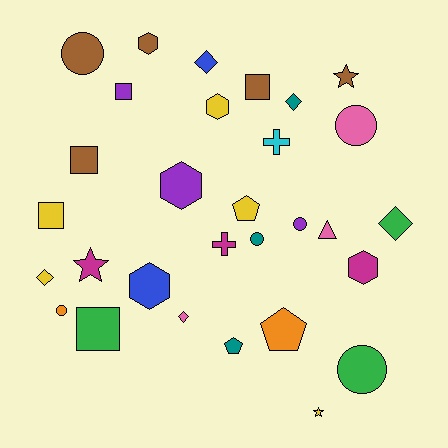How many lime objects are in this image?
There are no lime objects.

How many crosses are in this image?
There are 2 crosses.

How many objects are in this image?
There are 30 objects.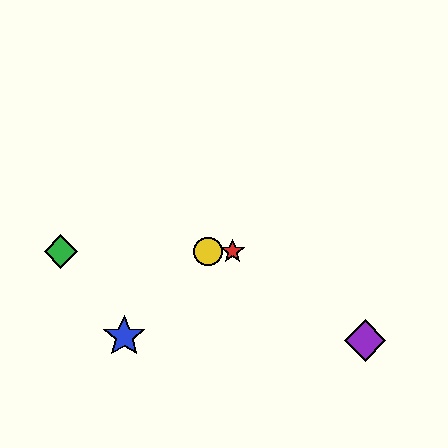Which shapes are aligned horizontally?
The red star, the green diamond, the yellow circle are aligned horizontally.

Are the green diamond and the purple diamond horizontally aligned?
No, the green diamond is at y≈251 and the purple diamond is at y≈340.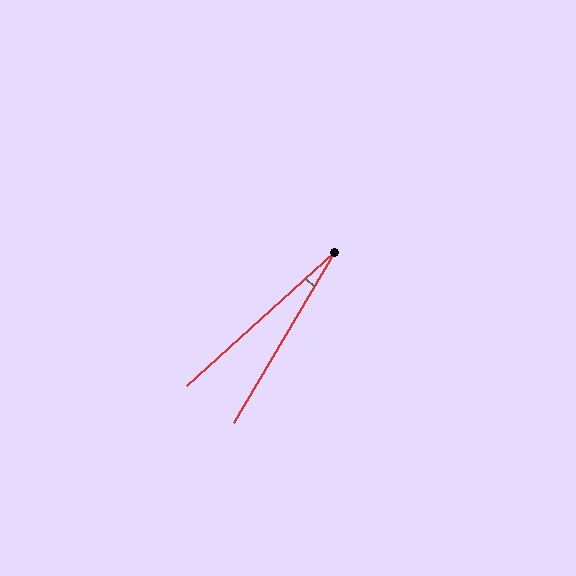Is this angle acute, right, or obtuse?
It is acute.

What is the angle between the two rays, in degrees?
Approximately 17 degrees.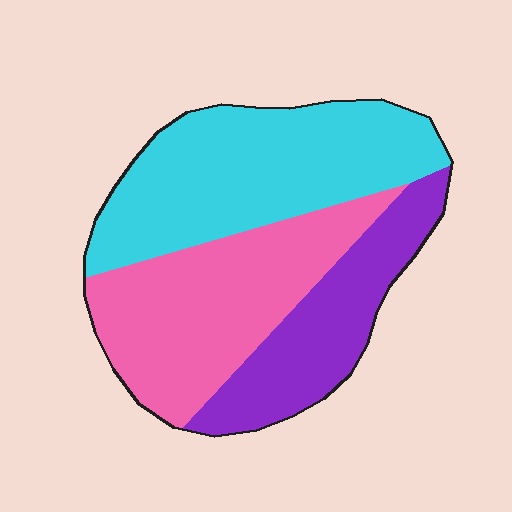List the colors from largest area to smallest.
From largest to smallest: cyan, pink, purple.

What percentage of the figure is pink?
Pink covers roughly 35% of the figure.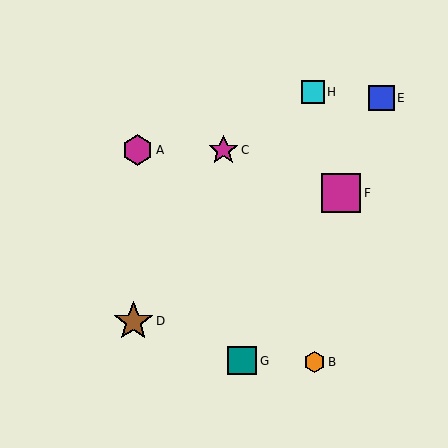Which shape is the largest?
The brown star (labeled D) is the largest.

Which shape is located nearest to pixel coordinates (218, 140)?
The magenta star (labeled C) at (223, 150) is nearest to that location.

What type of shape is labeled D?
Shape D is a brown star.